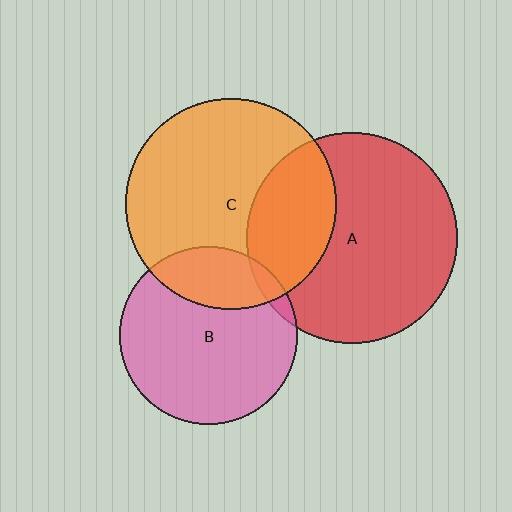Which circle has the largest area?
Circle A (red).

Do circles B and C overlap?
Yes.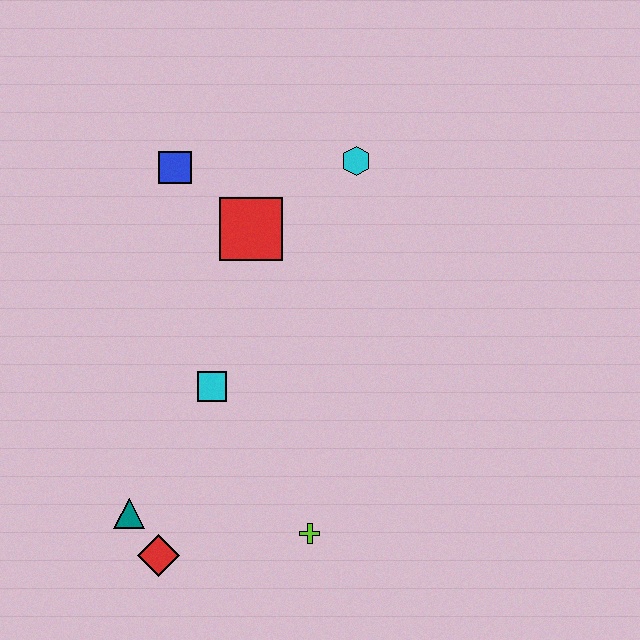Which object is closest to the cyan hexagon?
The red square is closest to the cyan hexagon.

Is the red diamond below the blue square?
Yes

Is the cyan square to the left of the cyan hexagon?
Yes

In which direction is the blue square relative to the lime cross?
The blue square is above the lime cross.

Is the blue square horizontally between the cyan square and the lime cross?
No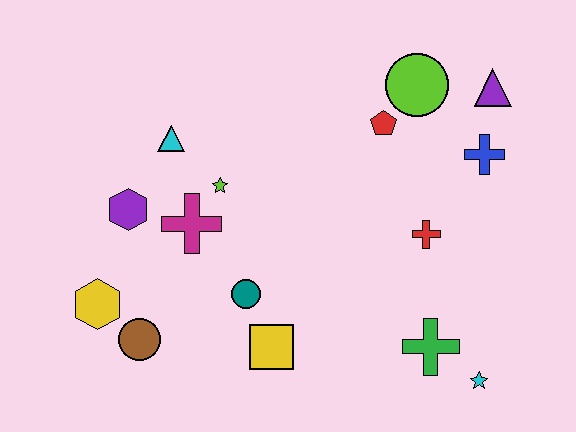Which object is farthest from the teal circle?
The purple triangle is farthest from the teal circle.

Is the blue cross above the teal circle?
Yes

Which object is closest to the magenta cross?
The lime star is closest to the magenta cross.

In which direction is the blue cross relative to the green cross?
The blue cross is above the green cross.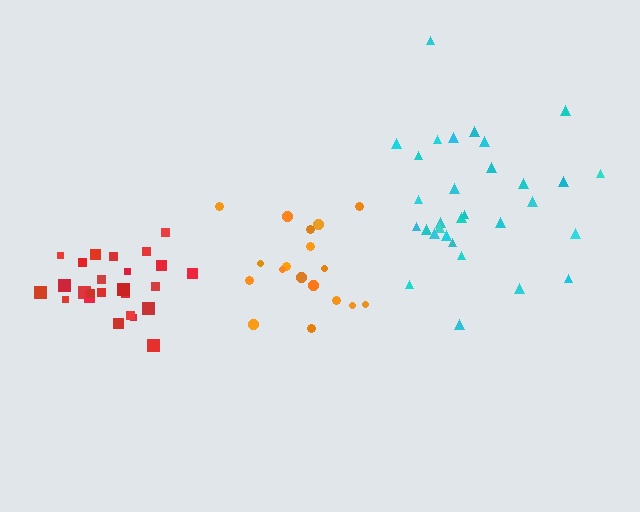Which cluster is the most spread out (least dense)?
Cyan.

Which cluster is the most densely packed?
Red.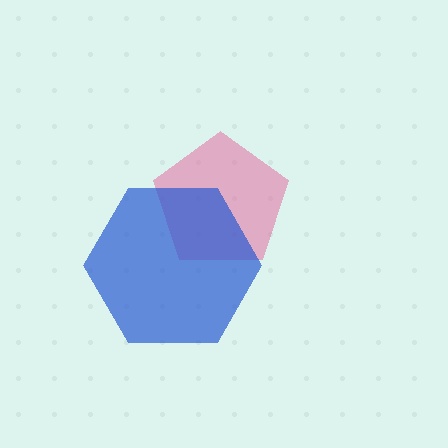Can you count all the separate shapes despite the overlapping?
Yes, there are 2 separate shapes.